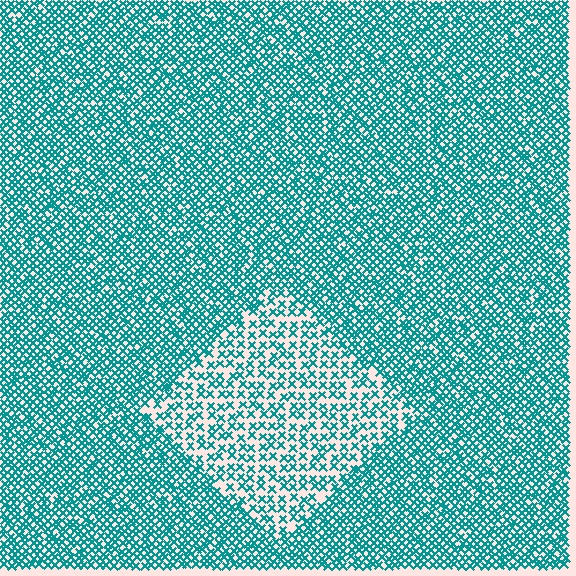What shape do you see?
I see a diamond.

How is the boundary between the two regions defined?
The boundary is defined by a change in element density (approximately 1.9x ratio). All elements are the same color, size, and shape.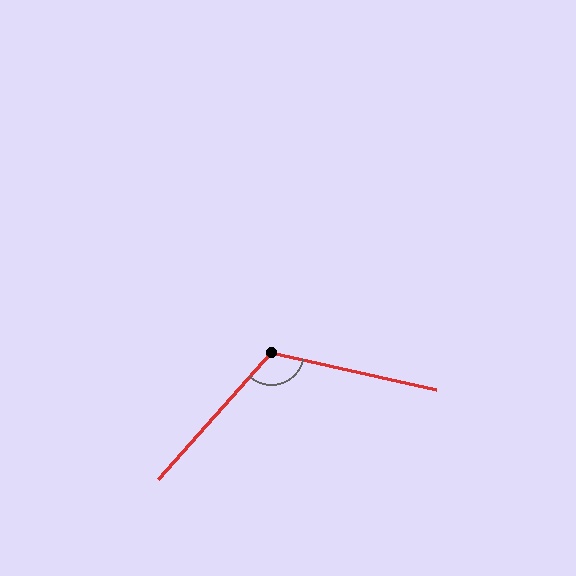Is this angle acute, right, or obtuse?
It is obtuse.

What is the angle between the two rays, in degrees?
Approximately 119 degrees.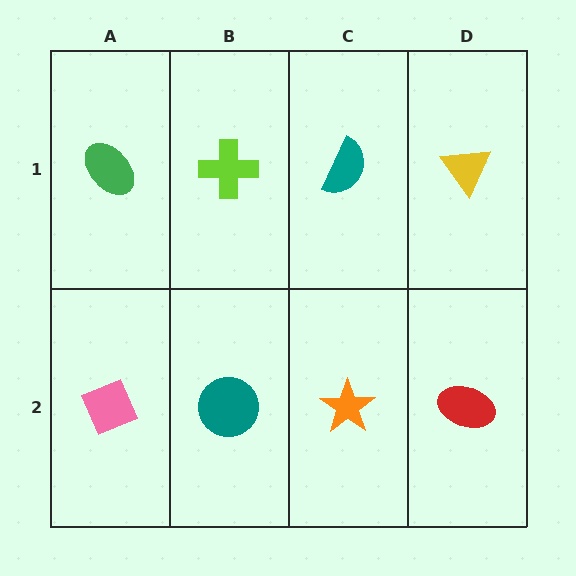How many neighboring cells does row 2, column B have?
3.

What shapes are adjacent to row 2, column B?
A lime cross (row 1, column B), a pink diamond (row 2, column A), an orange star (row 2, column C).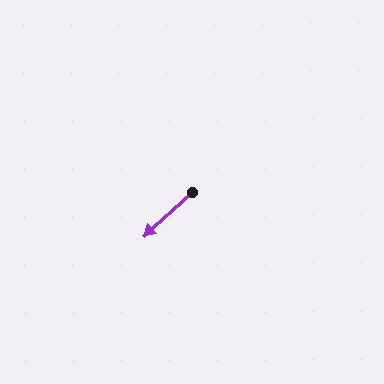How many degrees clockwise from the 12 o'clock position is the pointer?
Approximately 228 degrees.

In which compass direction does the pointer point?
Southwest.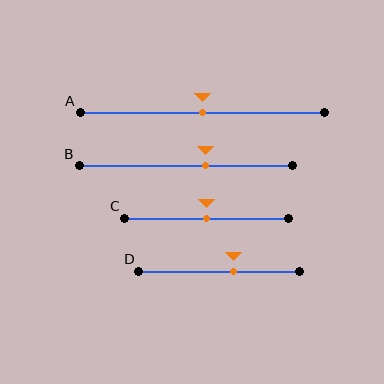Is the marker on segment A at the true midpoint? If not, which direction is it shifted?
Yes, the marker on segment A is at the true midpoint.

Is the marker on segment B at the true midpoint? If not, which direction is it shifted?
No, the marker on segment B is shifted to the right by about 9% of the segment length.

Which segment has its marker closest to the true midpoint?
Segment A has its marker closest to the true midpoint.